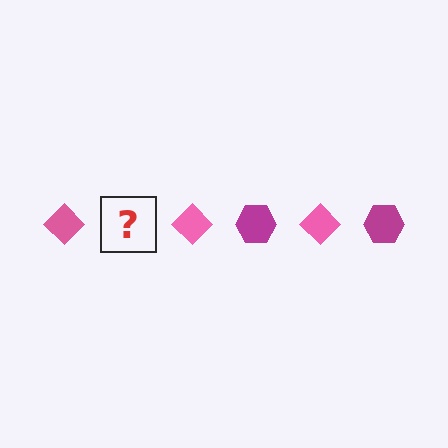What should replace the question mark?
The question mark should be replaced with a magenta hexagon.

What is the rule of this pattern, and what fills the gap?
The rule is that the pattern alternates between pink diamond and magenta hexagon. The gap should be filled with a magenta hexagon.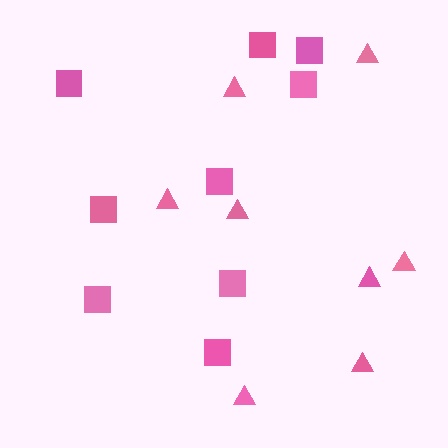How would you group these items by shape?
There are 2 groups: one group of triangles (8) and one group of squares (9).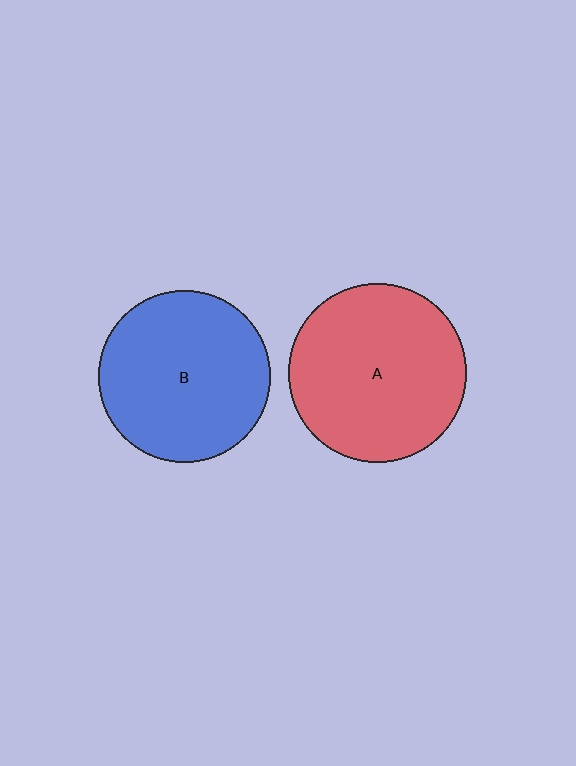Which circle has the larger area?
Circle A (red).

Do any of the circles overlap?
No, none of the circles overlap.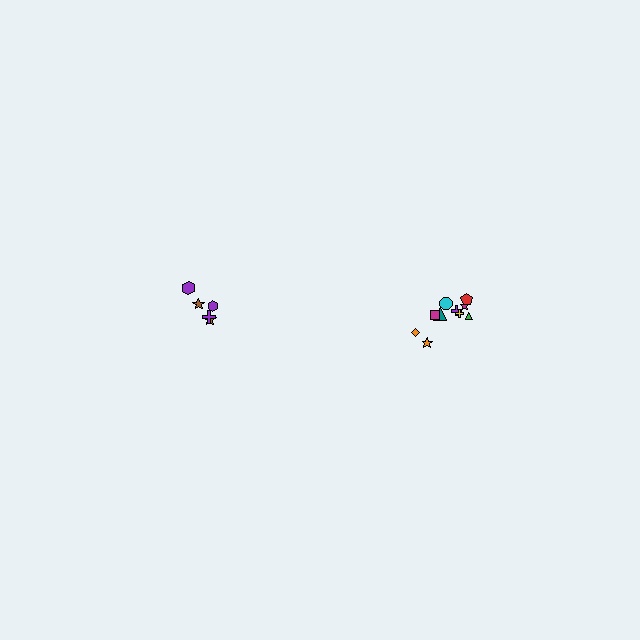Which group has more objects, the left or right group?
The right group.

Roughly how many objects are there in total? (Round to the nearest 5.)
Roughly 15 objects in total.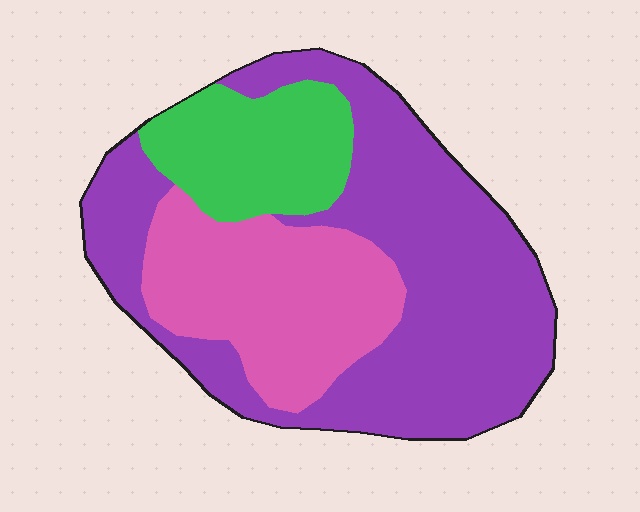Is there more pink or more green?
Pink.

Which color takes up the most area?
Purple, at roughly 55%.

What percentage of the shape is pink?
Pink takes up about one quarter (1/4) of the shape.